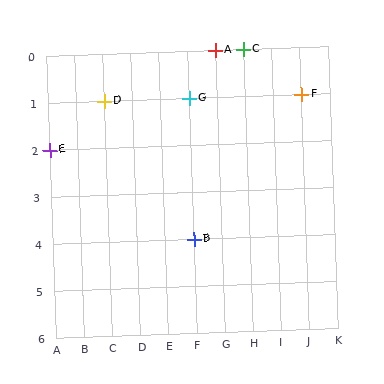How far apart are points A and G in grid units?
Points A and G are 1 column and 1 row apart (about 1.4 grid units diagonally).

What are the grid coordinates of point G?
Point G is at grid coordinates (F, 1).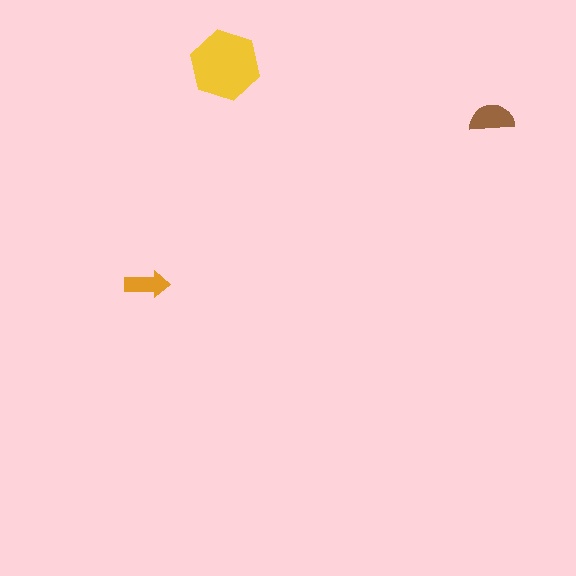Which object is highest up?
The yellow hexagon is topmost.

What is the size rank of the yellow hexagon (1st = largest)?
1st.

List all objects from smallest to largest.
The orange arrow, the brown semicircle, the yellow hexagon.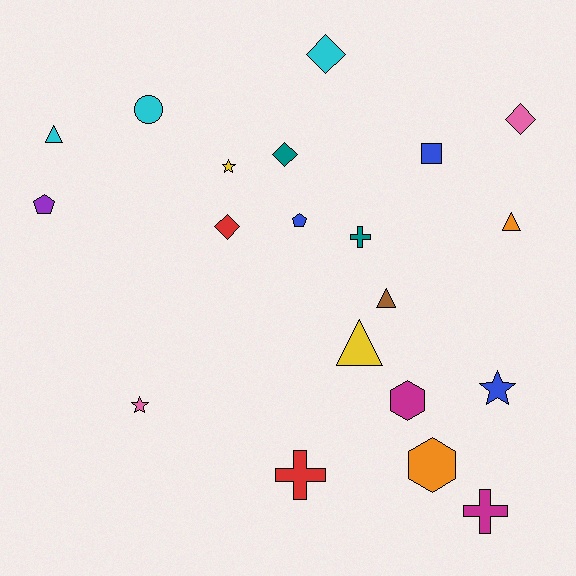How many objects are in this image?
There are 20 objects.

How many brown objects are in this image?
There is 1 brown object.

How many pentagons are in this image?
There are 2 pentagons.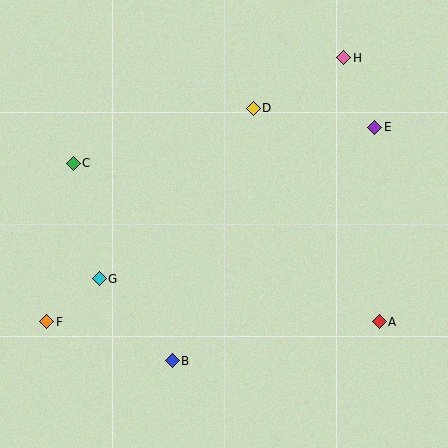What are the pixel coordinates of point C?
Point C is at (73, 163).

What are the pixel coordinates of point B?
Point B is at (172, 361).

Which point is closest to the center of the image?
Point D at (253, 108) is closest to the center.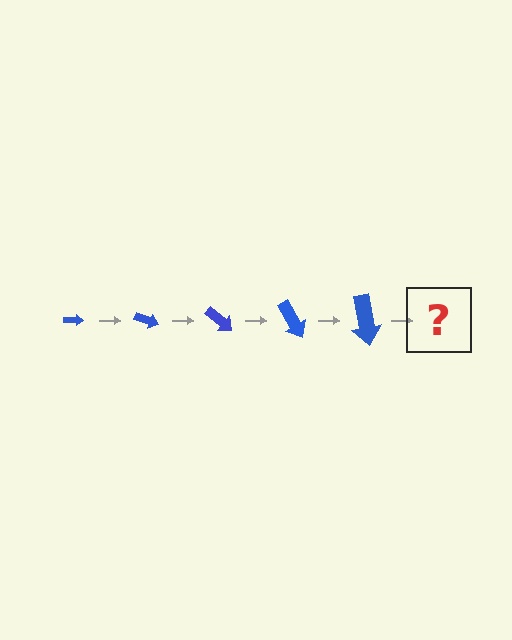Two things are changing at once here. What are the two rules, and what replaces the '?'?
The two rules are that the arrow grows larger each step and it rotates 20 degrees each step. The '?' should be an arrow, larger than the previous one and rotated 100 degrees from the start.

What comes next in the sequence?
The next element should be an arrow, larger than the previous one and rotated 100 degrees from the start.